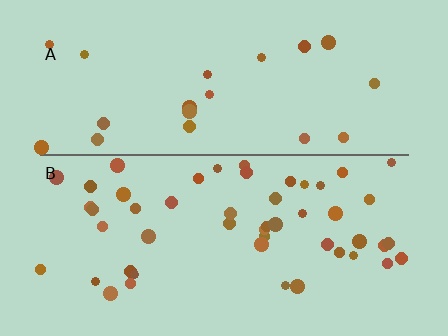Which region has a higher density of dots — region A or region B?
B (the bottom).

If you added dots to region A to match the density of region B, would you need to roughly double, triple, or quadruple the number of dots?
Approximately double.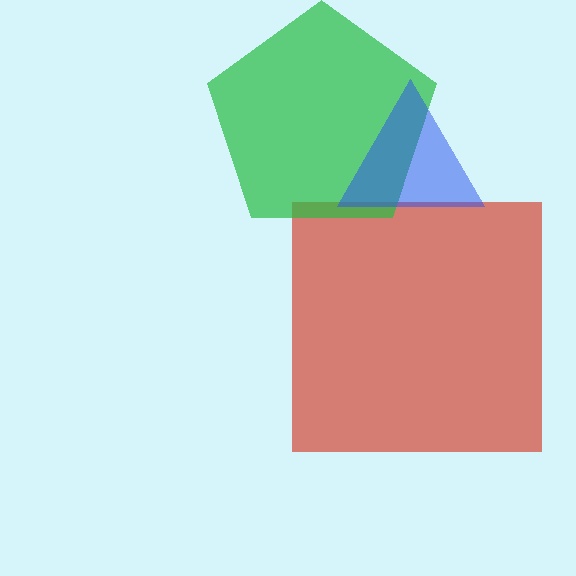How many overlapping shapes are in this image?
There are 3 overlapping shapes in the image.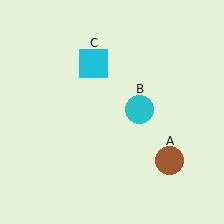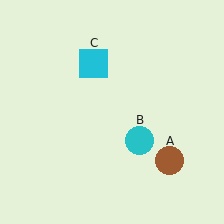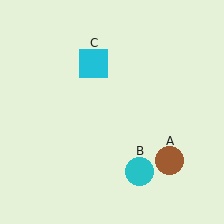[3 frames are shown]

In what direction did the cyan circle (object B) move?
The cyan circle (object B) moved down.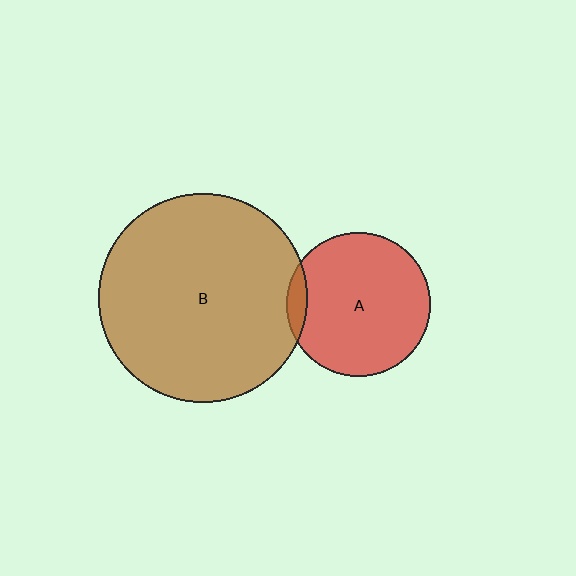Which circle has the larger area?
Circle B (brown).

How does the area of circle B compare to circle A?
Approximately 2.1 times.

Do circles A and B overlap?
Yes.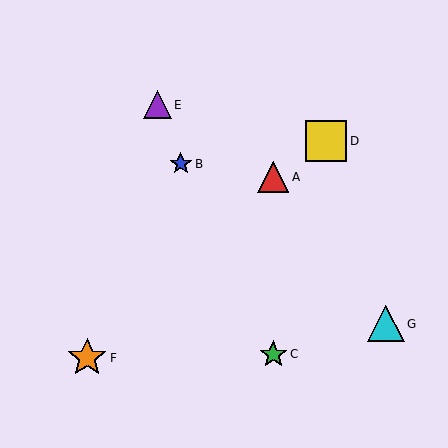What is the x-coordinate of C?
Object C is at x≈273.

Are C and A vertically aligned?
Yes, both are at x≈273.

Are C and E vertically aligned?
No, C is at x≈273 and E is at x≈157.